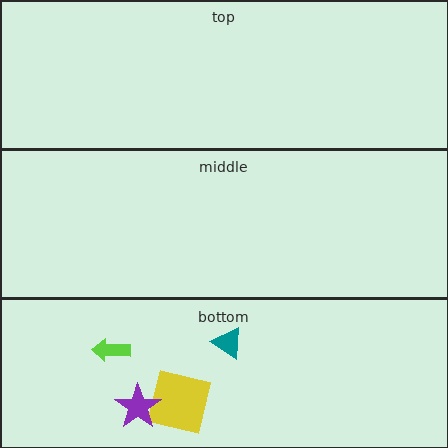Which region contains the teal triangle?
The bottom region.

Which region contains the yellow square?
The bottom region.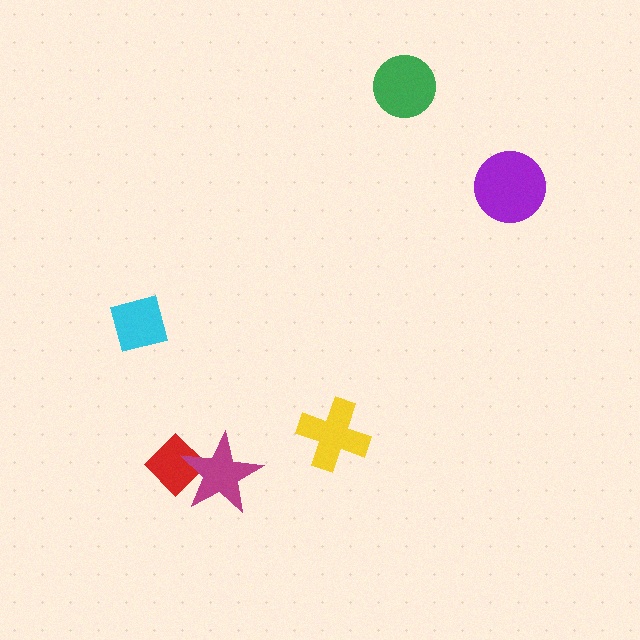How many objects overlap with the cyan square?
0 objects overlap with the cyan square.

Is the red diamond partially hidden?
Yes, it is partially covered by another shape.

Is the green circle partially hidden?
No, no other shape covers it.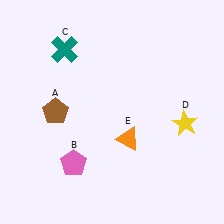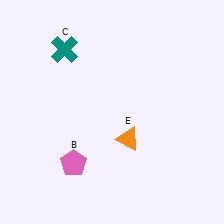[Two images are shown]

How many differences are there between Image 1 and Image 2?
There are 2 differences between the two images.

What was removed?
The yellow star (D), the brown pentagon (A) were removed in Image 2.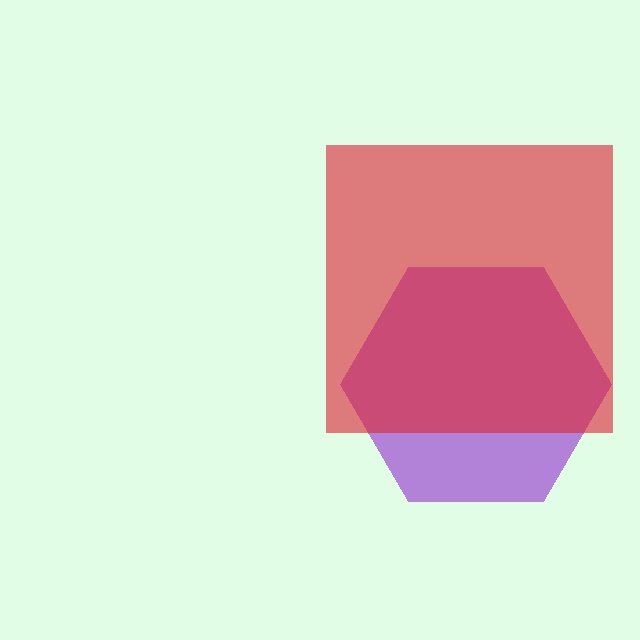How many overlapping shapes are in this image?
There are 2 overlapping shapes in the image.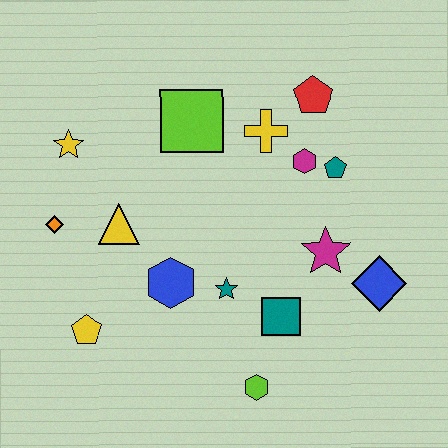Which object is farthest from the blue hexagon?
The red pentagon is farthest from the blue hexagon.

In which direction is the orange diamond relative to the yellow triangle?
The orange diamond is to the left of the yellow triangle.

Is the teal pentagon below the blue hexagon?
No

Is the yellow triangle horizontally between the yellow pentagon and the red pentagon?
Yes